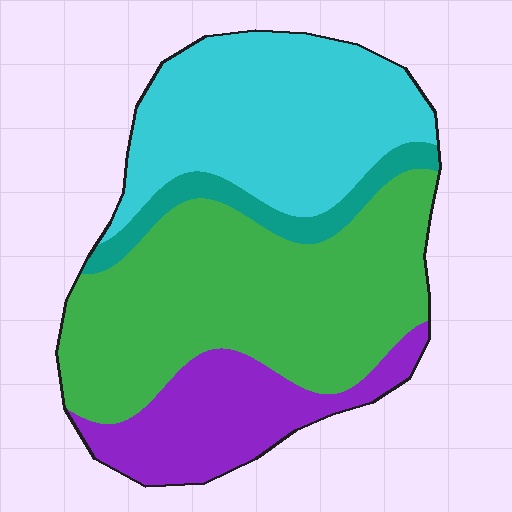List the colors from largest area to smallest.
From largest to smallest: green, cyan, purple, teal.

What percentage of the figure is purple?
Purple covers around 15% of the figure.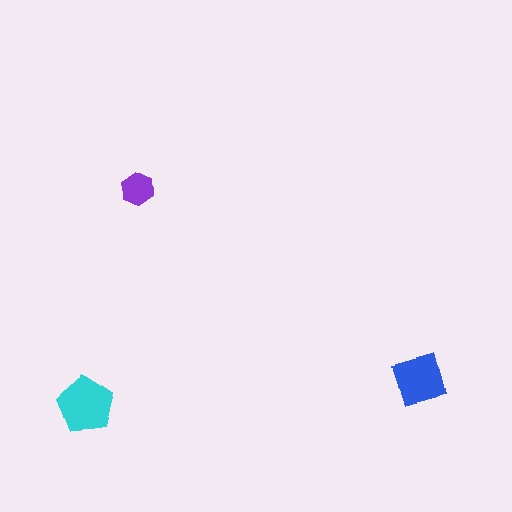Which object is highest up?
The purple hexagon is topmost.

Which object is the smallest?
The purple hexagon.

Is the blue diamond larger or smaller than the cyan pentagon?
Smaller.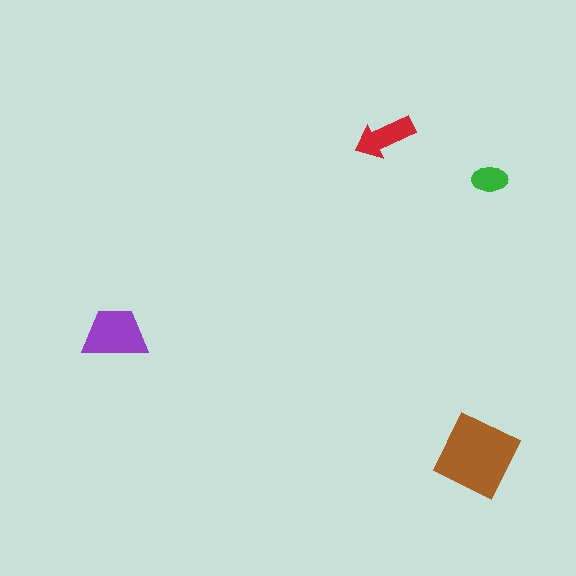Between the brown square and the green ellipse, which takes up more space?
The brown square.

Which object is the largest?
The brown square.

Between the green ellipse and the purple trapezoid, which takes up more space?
The purple trapezoid.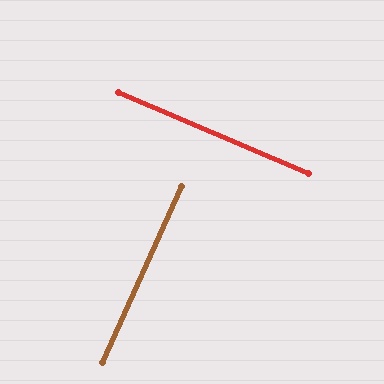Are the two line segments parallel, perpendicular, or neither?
Perpendicular — they meet at approximately 89°.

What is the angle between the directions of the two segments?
Approximately 89 degrees.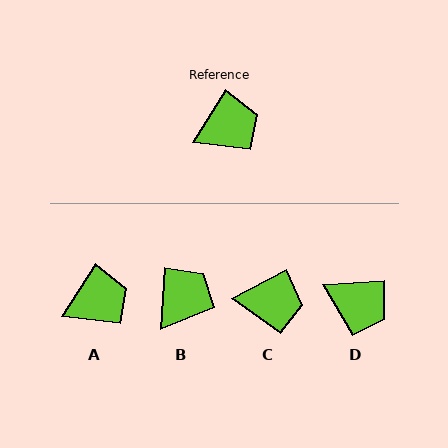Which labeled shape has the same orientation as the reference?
A.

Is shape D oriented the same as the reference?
No, it is off by about 53 degrees.